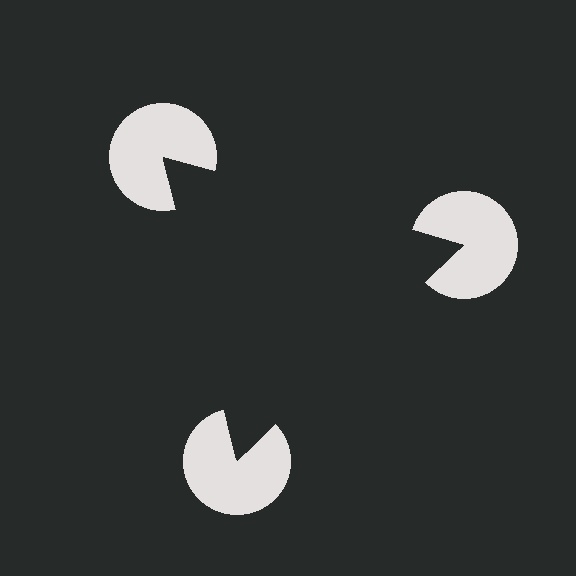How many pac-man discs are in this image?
There are 3 — one at each vertex of the illusory triangle.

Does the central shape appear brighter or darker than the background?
It typically appears slightly darker than the background, even though no actual brightness change is drawn.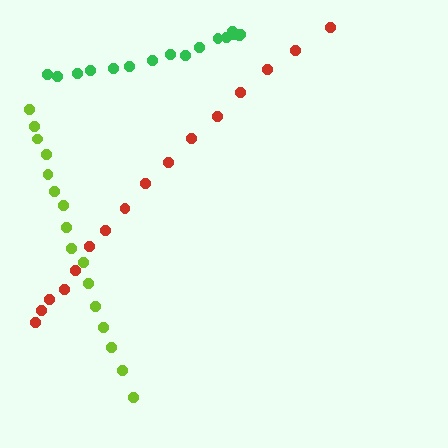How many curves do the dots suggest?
There are 3 distinct paths.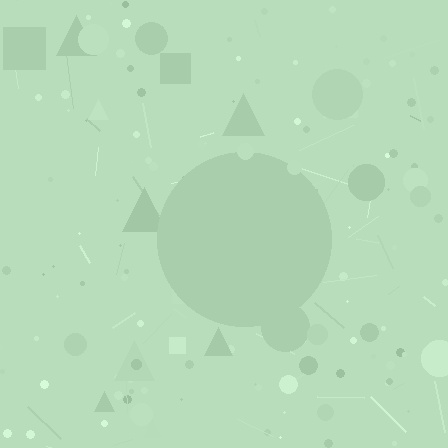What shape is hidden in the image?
A circle is hidden in the image.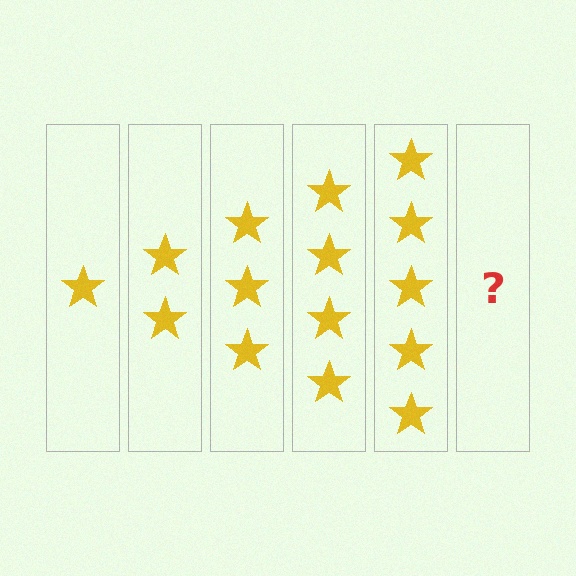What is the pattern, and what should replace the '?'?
The pattern is that each step adds one more star. The '?' should be 6 stars.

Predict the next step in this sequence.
The next step is 6 stars.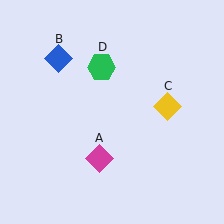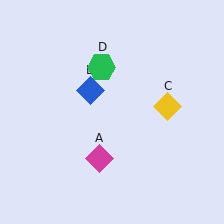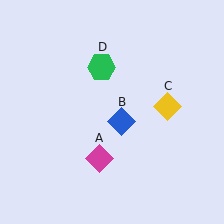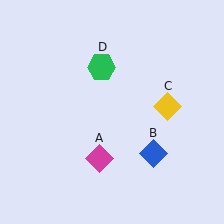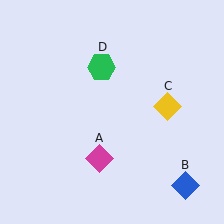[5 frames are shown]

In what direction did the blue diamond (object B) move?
The blue diamond (object B) moved down and to the right.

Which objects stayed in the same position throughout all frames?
Magenta diamond (object A) and yellow diamond (object C) and green hexagon (object D) remained stationary.